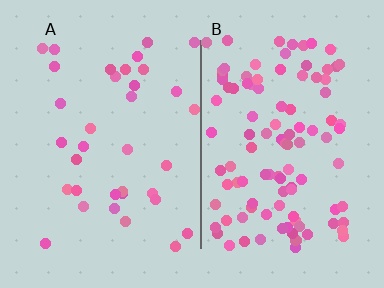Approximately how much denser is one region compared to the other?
Approximately 3.0× — region B over region A.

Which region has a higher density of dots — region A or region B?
B (the right).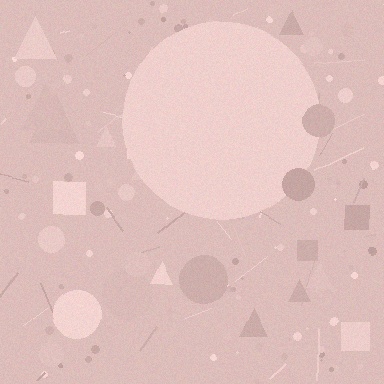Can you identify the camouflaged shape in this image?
The camouflaged shape is a circle.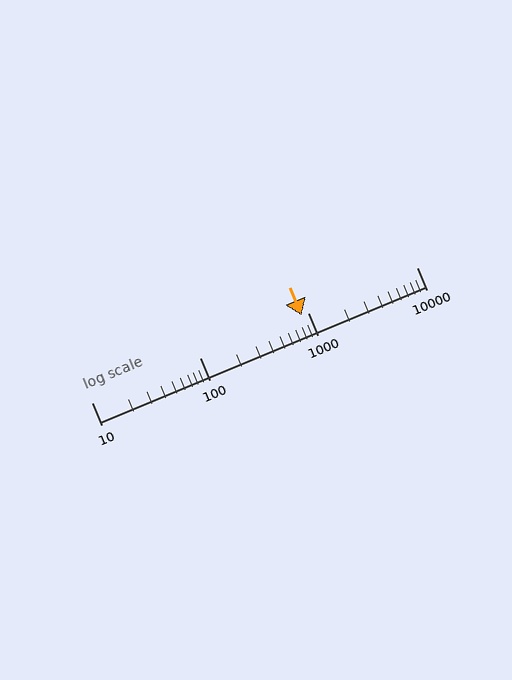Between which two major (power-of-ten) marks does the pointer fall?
The pointer is between 100 and 1000.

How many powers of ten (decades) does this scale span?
The scale spans 3 decades, from 10 to 10000.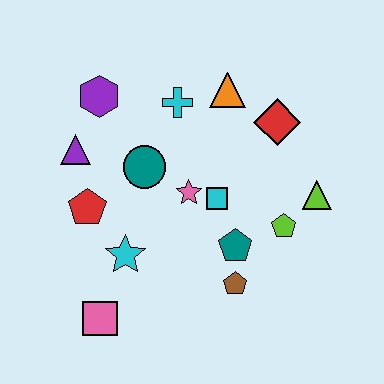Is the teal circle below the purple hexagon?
Yes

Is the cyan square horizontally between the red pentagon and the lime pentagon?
Yes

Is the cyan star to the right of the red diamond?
No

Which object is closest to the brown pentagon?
The teal pentagon is closest to the brown pentagon.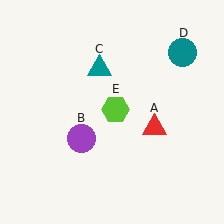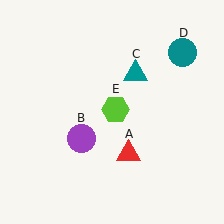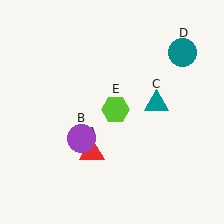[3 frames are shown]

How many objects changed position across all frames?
2 objects changed position: red triangle (object A), teal triangle (object C).